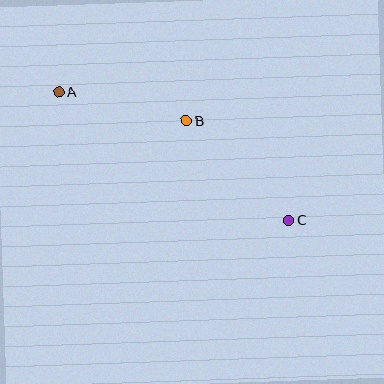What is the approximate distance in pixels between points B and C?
The distance between B and C is approximately 143 pixels.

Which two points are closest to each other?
Points A and B are closest to each other.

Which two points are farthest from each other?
Points A and C are farthest from each other.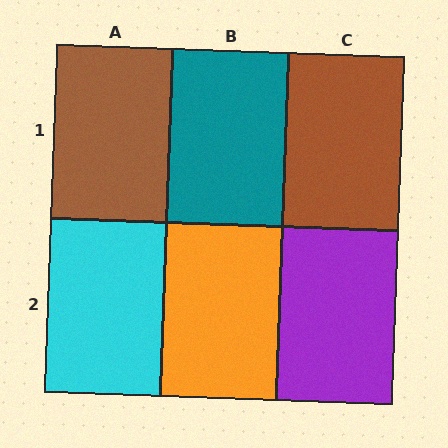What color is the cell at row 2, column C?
Purple.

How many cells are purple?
1 cell is purple.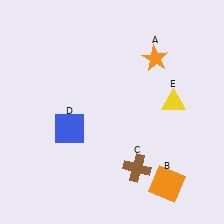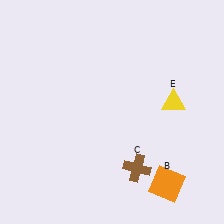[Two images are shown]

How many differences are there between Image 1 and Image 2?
There are 2 differences between the two images.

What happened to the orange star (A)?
The orange star (A) was removed in Image 2. It was in the top-right area of Image 1.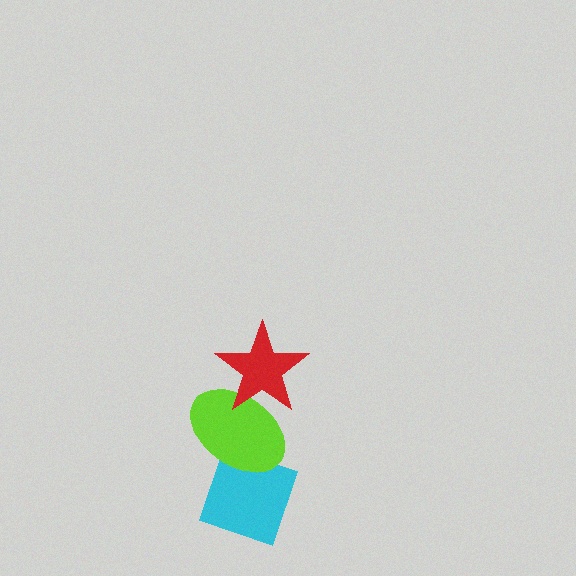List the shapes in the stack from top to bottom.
From top to bottom: the red star, the lime ellipse, the cyan diamond.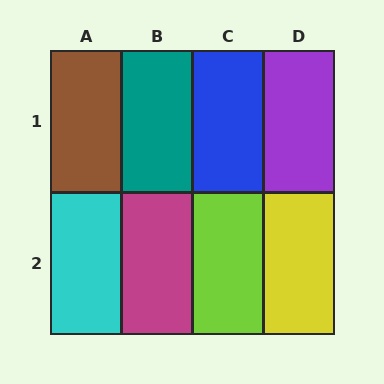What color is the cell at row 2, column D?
Yellow.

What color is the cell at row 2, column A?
Cyan.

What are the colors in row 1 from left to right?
Brown, teal, blue, purple.